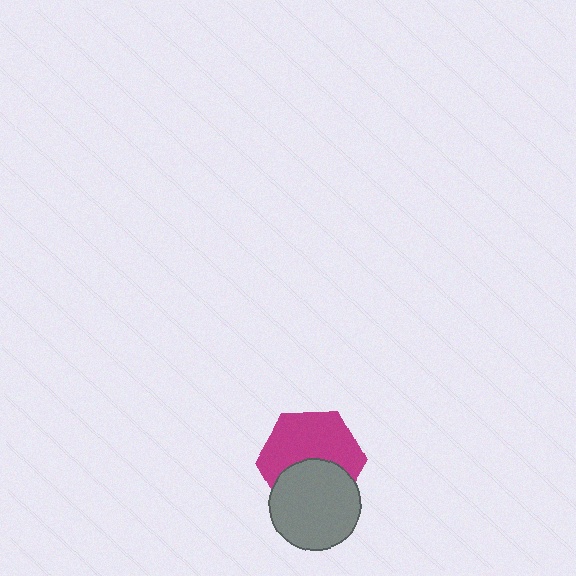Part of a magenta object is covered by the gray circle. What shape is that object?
It is a hexagon.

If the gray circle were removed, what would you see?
You would see the complete magenta hexagon.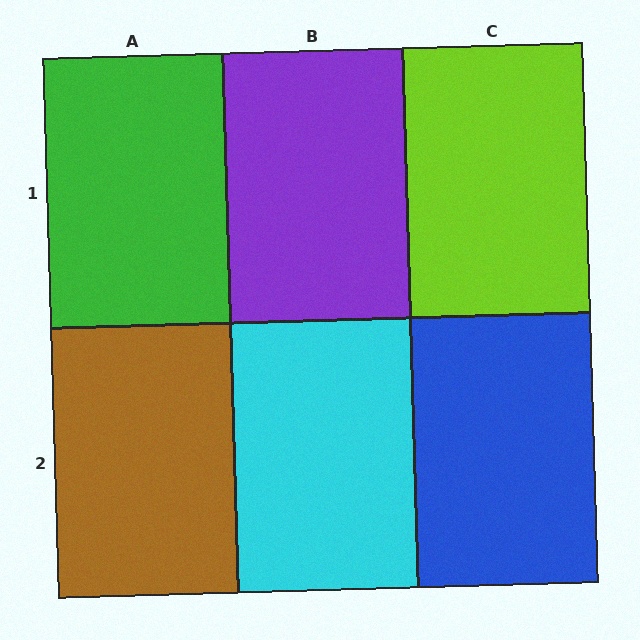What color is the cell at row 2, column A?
Brown.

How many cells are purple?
1 cell is purple.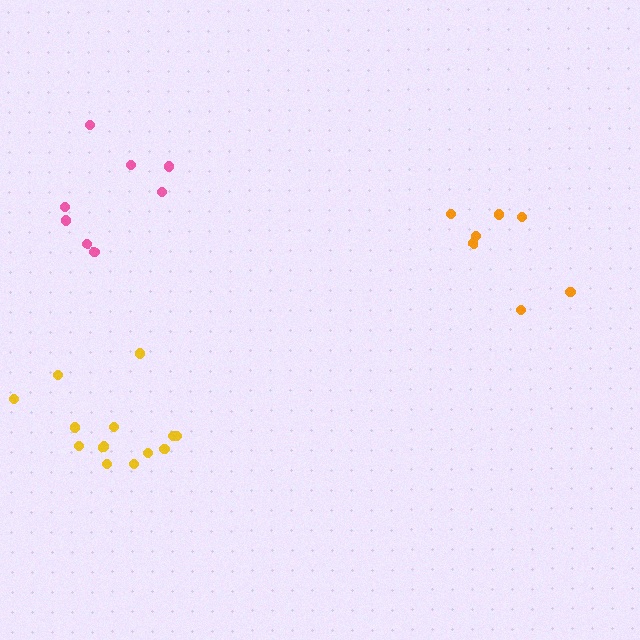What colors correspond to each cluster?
The clusters are colored: yellow, pink, orange.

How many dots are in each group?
Group 1: 13 dots, Group 2: 8 dots, Group 3: 7 dots (28 total).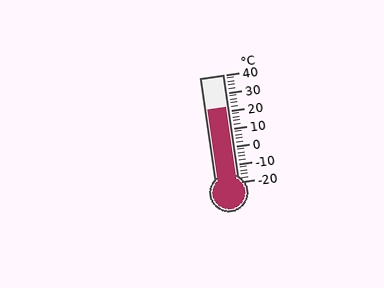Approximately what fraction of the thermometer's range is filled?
The thermometer is filled to approximately 70% of its range.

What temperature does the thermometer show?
The thermometer shows approximately 22°C.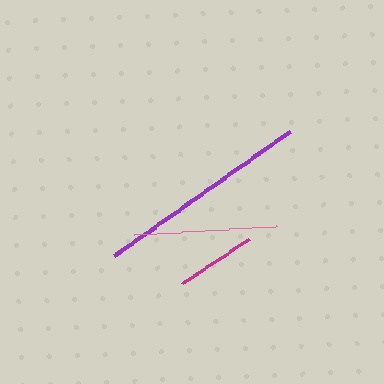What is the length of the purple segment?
The purple segment is approximately 216 pixels long.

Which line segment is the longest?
The purple line is the longest at approximately 216 pixels.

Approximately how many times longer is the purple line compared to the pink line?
The purple line is approximately 1.5 times the length of the pink line.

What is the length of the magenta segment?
The magenta segment is approximately 81 pixels long.